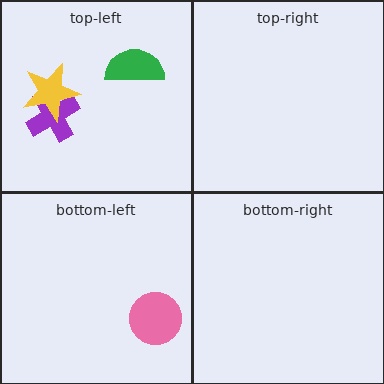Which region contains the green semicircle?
The top-left region.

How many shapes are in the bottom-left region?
1.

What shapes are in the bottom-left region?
The pink circle.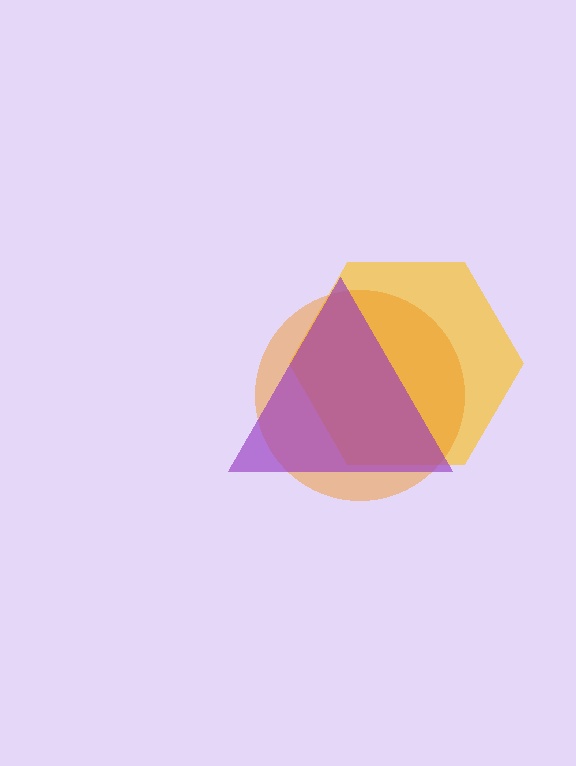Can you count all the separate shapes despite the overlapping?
Yes, there are 3 separate shapes.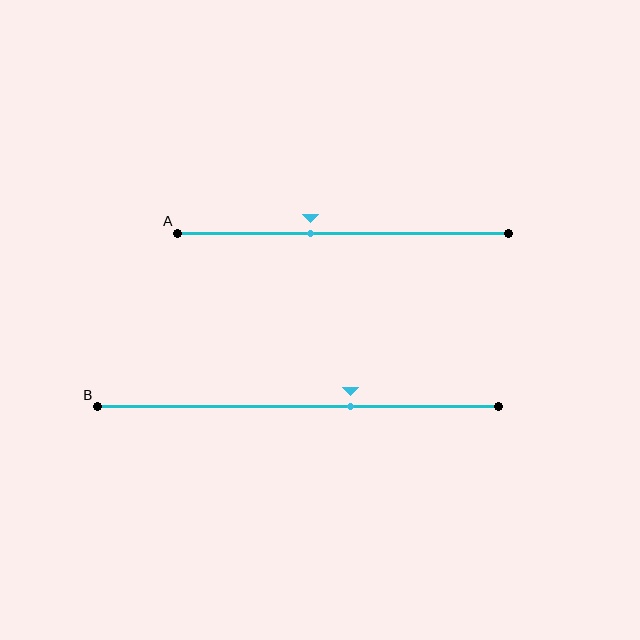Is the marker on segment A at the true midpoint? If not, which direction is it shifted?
No, the marker on segment A is shifted to the left by about 10% of the segment length.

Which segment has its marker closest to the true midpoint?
Segment A has its marker closest to the true midpoint.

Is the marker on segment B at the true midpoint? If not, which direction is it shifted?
No, the marker on segment B is shifted to the right by about 13% of the segment length.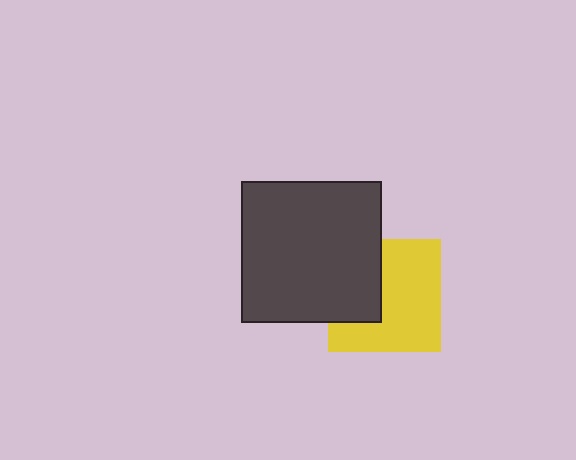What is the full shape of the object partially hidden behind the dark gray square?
The partially hidden object is a yellow square.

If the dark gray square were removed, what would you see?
You would see the complete yellow square.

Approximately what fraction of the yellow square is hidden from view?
Roughly 36% of the yellow square is hidden behind the dark gray square.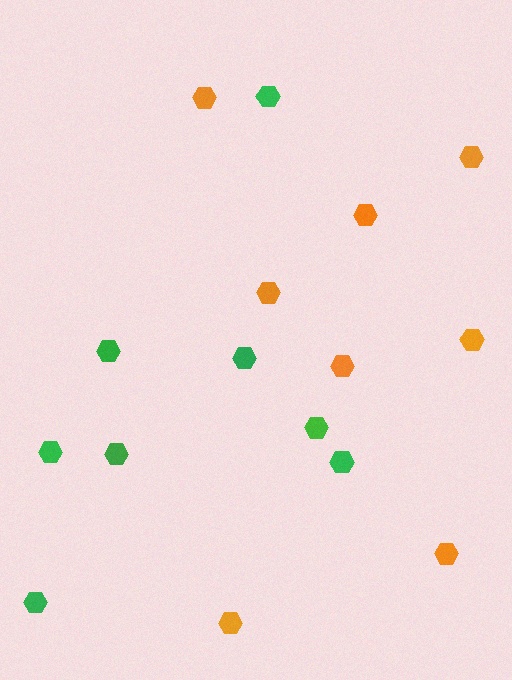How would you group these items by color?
There are 2 groups: one group of orange hexagons (8) and one group of green hexagons (8).